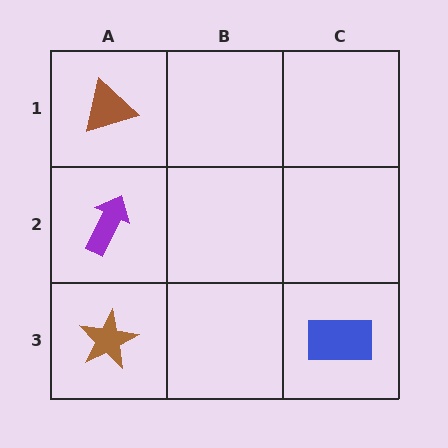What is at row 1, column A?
A brown triangle.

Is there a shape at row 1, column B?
No, that cell is empty.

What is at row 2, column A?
A purple arrow.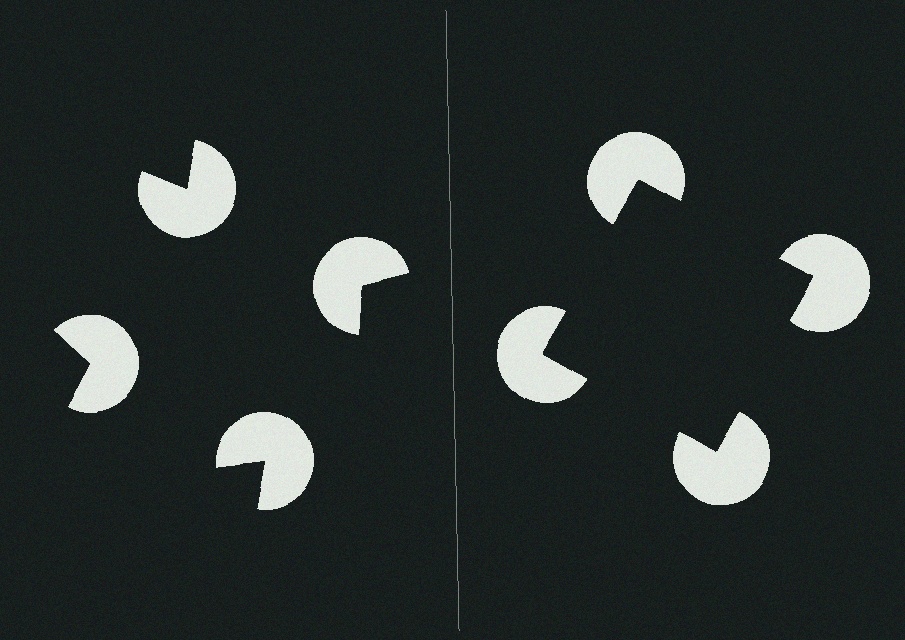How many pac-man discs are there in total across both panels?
8 — 4 on each side.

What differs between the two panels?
The pac-man discs are positioned identically on both sides; only the wedge orientations differ. On the right they align to a square; on the left they are misaligned.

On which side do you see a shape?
An illusory square appears on the right side. On the left side the wedge cuts are rotated, so no coherent shape forms.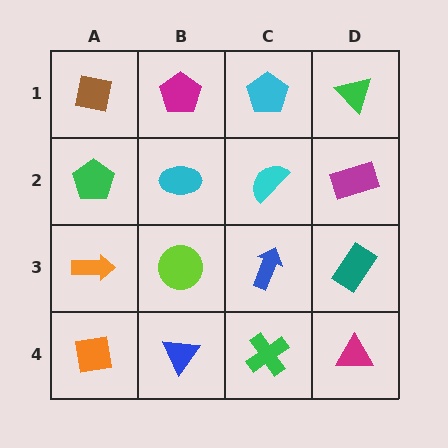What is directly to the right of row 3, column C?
A teal rectangle.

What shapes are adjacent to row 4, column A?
An orange arrow (row 3, column A), a blue triangle (row 4, column B).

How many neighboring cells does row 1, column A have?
2.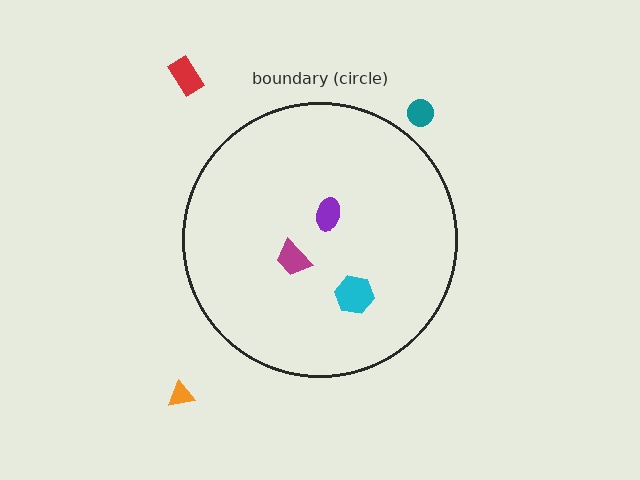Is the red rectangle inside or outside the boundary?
Outside.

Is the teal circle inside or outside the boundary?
Outside.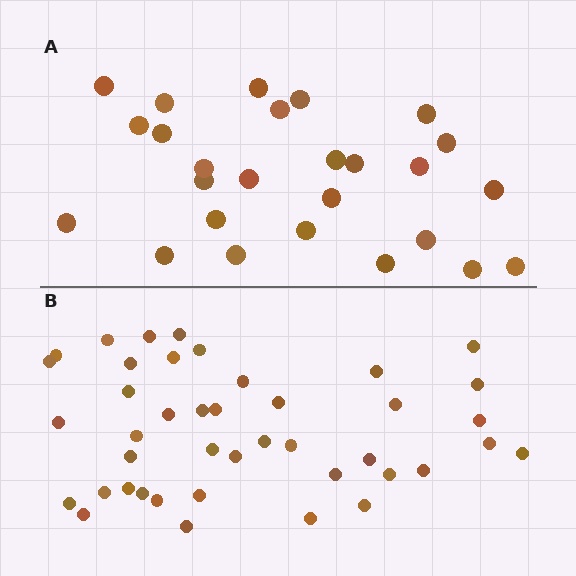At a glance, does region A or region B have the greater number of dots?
Region B (the bottom region) has more dots.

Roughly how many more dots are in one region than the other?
Region B has approximately 15 more dots than region A.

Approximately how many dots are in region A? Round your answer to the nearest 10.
About 30 dots. (The exact count is 26, which rounds to 30.)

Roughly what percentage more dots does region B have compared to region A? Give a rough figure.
About 60% more.